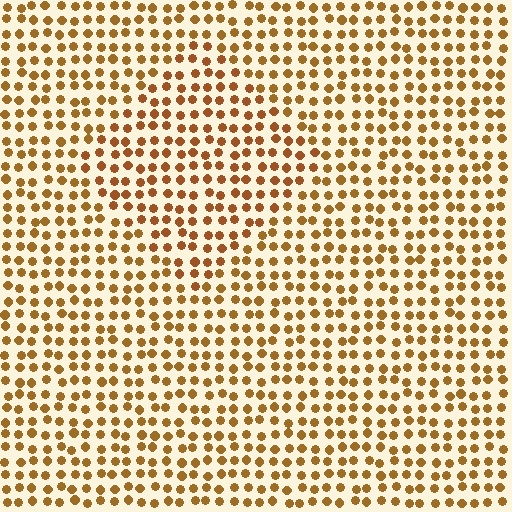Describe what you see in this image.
The image is filled with small brown elements in a uniform arrangement. A diamond-shaped region is visible where the elements are tinted to a slightly different hue, forming a subtle color boundary.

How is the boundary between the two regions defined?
The boundary is defined purely by a slight shift in hue (about 13 degrees). Spacing, size, and orientation are identical on both sides.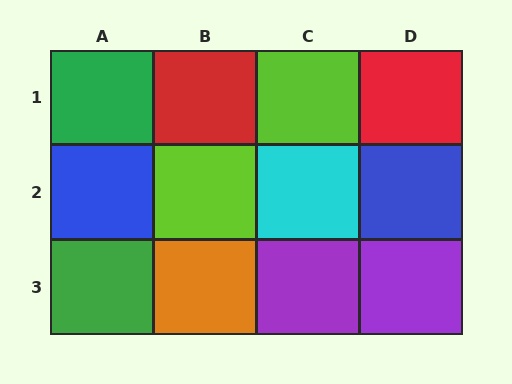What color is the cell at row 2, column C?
Cyan.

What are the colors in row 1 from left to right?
Green, red, lime, red.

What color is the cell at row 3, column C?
Purple.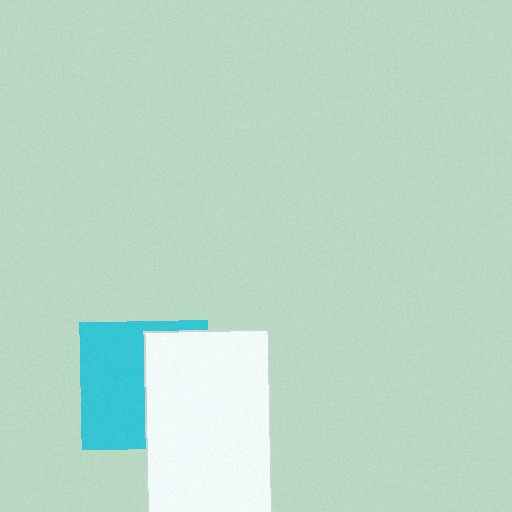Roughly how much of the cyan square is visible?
About half of it is visible (roughly 53%).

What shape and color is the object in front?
The object in front is a white rectangle.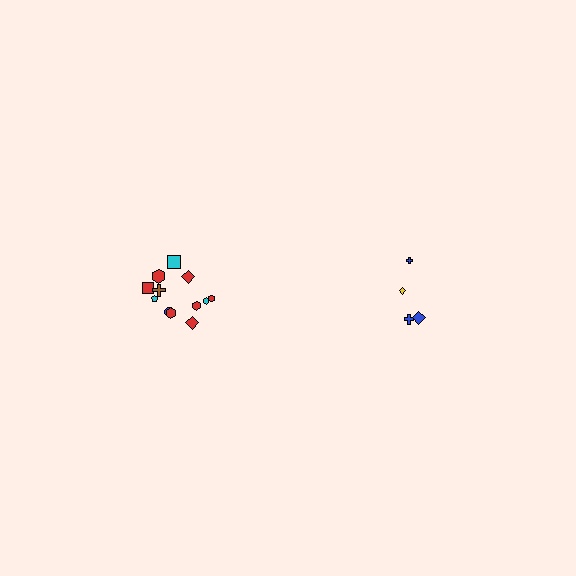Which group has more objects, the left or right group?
The left group.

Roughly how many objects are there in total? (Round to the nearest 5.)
Roughly 15 objects in total.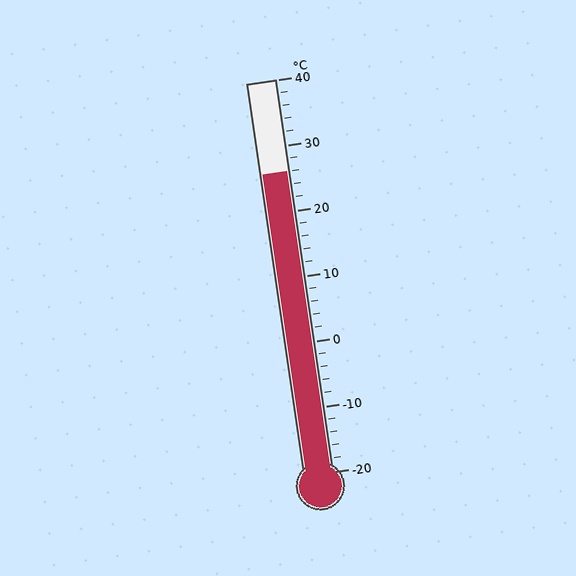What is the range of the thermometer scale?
The thermometer scale ranges from -20°C to 40°C.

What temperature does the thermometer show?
The thermometer shows approximately 26°C.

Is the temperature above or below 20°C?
The temperature is above 20°C.